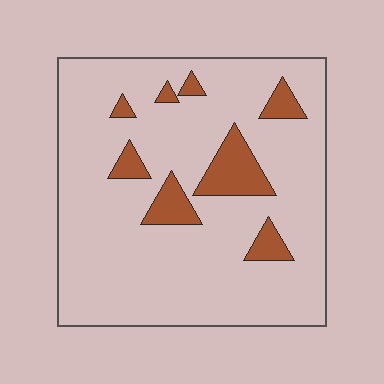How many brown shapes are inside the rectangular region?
8.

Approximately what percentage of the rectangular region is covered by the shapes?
Approximately 15%.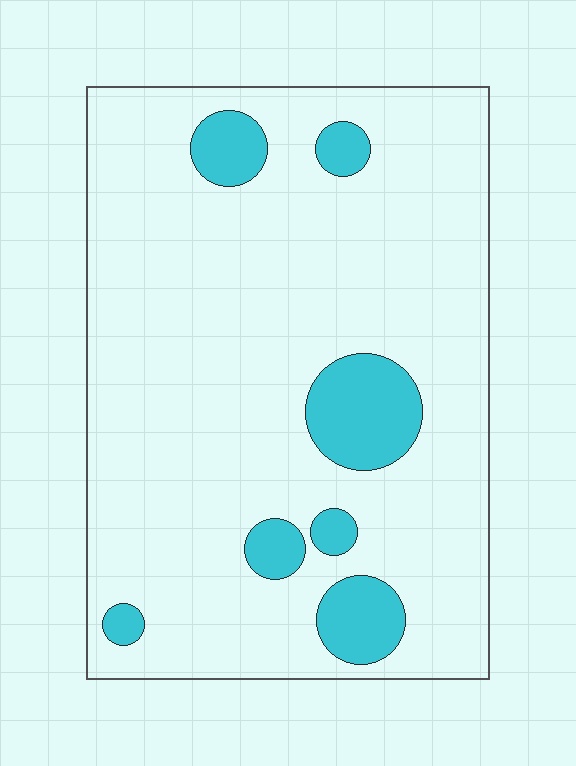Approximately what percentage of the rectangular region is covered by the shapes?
Approximately 15%.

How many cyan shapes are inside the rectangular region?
7.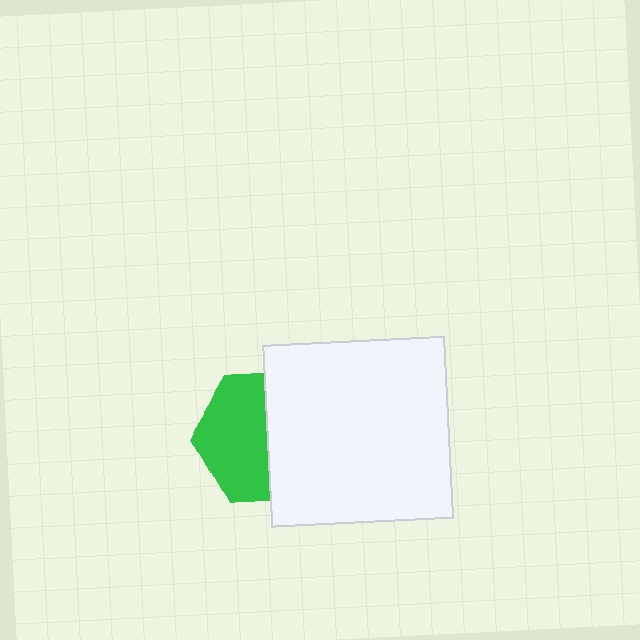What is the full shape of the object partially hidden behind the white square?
The partially hidden object is a green hexagon.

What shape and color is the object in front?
The object in front is a white square.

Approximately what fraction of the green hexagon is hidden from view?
Roughly 47% of the green hexagon is hidden behind the white square.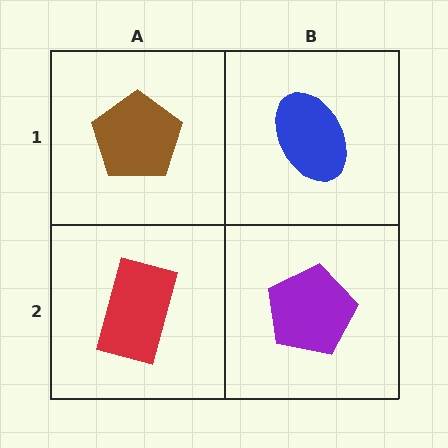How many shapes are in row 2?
2 shapes.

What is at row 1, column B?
A blue ellipse.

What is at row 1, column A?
A brown pentagon.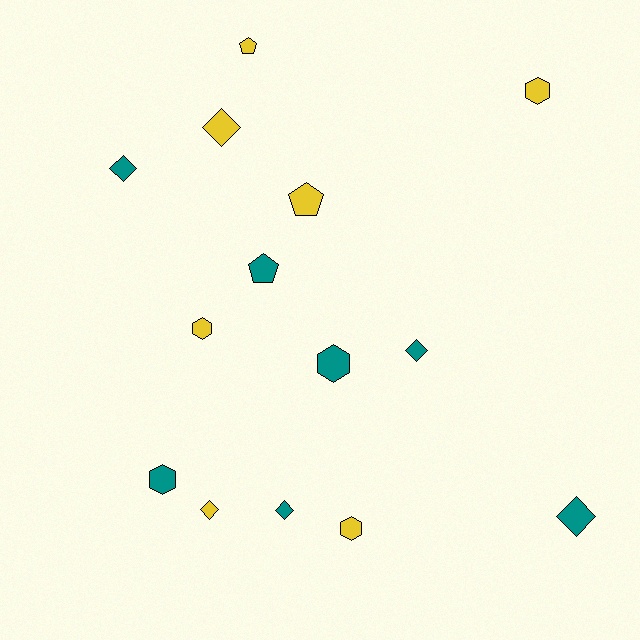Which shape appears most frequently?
Diamond, with 6 objects.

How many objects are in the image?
There are 14 objects.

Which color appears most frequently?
Yellow, with 7 objects.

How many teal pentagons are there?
There is 1 teal pentagon.